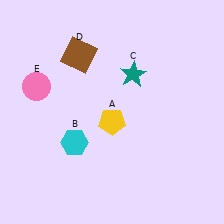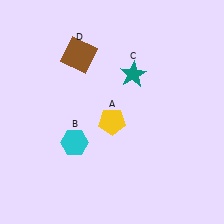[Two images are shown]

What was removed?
The pink circle (E) was removed in Image 2.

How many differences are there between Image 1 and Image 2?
There is 1 difference between the two images.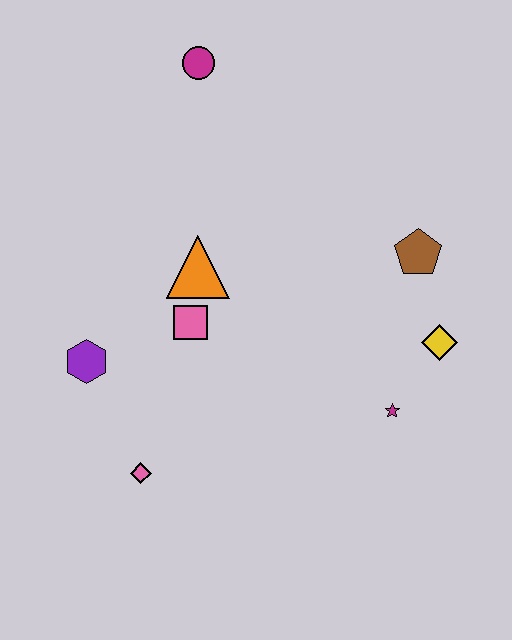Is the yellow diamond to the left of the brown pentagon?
No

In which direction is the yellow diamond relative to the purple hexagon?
The yellow diamond is to the right of the purple hexagon.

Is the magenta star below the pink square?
Yes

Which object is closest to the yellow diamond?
The magenta star is closest to the yellow diamond.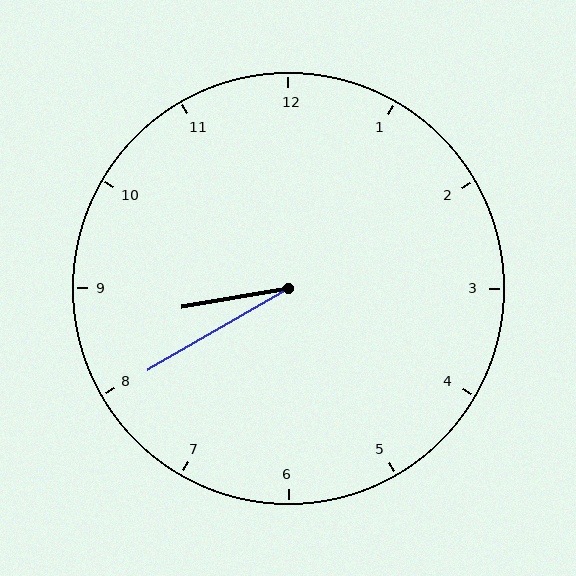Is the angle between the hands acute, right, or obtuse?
It is acute.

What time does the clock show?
8:40.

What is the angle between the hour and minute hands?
Approximately 20 degrees.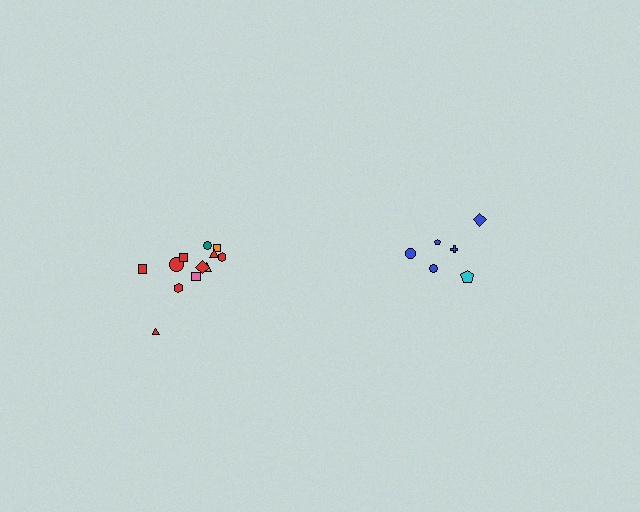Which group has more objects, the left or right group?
The left group.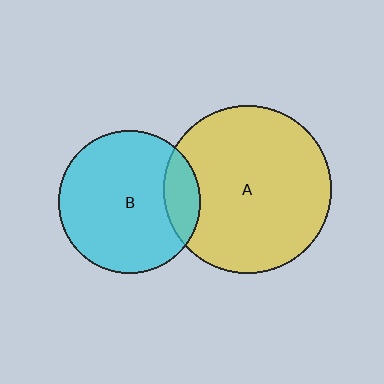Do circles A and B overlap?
Yes.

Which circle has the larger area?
Circle A (yellow).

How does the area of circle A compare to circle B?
Approximately 1.4 times.